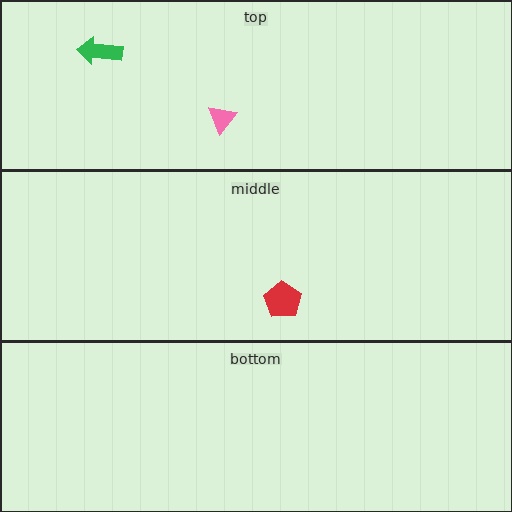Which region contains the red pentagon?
The middle region.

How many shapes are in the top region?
2.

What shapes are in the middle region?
The red pentagon.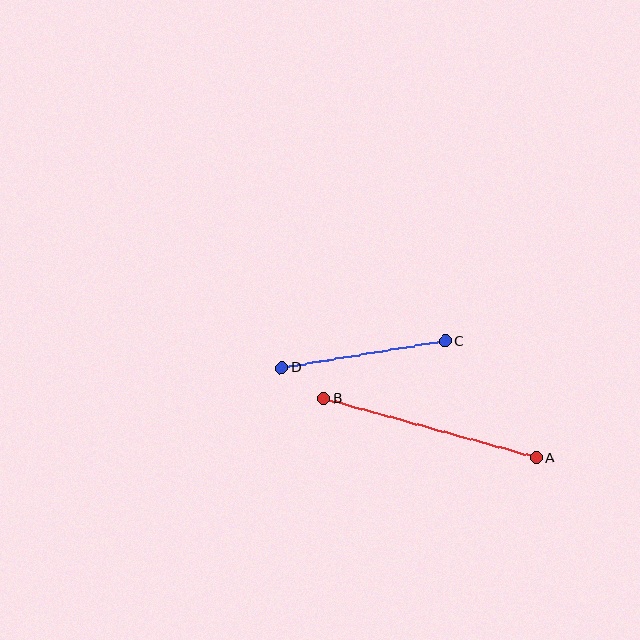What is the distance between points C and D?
The distance is approximately 166 pixels.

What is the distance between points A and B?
The distance is approximately 221 pixels.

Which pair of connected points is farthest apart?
Points A and B are farthest apart.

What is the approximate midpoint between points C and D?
The midpoint is at approximately (363, 354) pixels.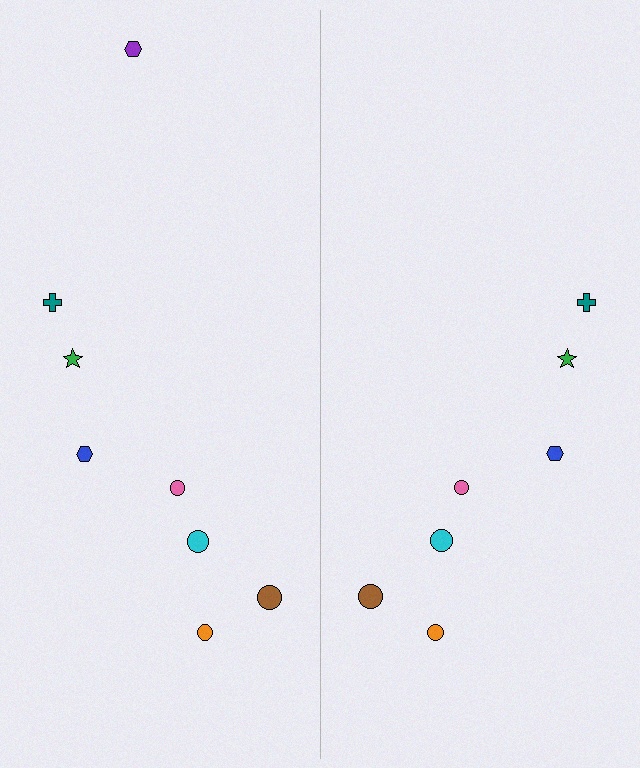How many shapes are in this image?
There are 15 shapes in this image.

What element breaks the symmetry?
A purple hexagon is missing from the right side.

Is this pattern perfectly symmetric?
No, the pattern is not perfectly symmetric. A purple hexagon is missing from the right side.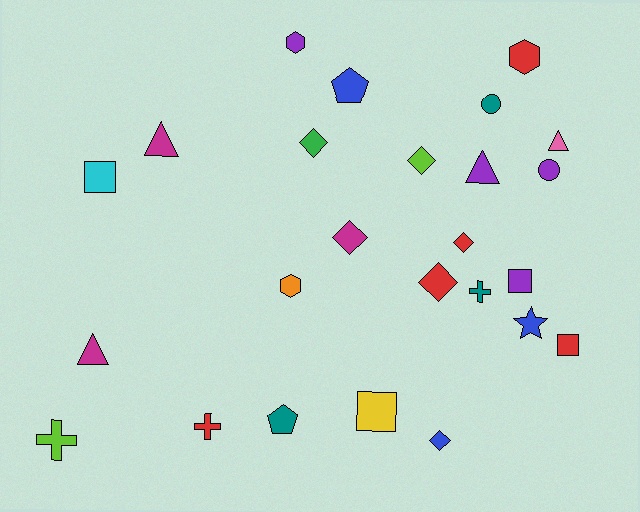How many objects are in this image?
There are 25 objects.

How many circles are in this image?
There are 2 circles.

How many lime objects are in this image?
There are 2 lime objects.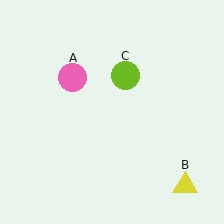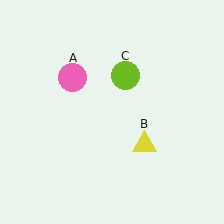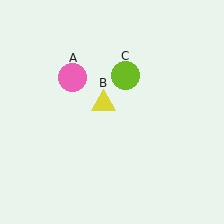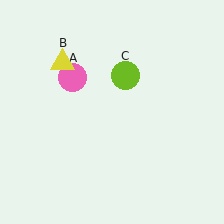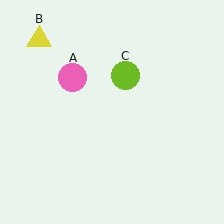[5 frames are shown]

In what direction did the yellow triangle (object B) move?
The yellow triangle (object B) moved up and to the left.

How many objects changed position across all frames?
1 object changed position: yellow triangle (object B).